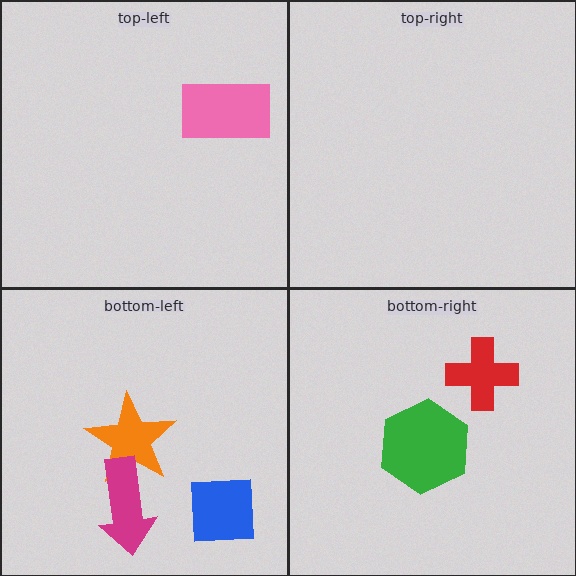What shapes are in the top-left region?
The pink rectangle.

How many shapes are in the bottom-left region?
3.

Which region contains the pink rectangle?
The top-left region.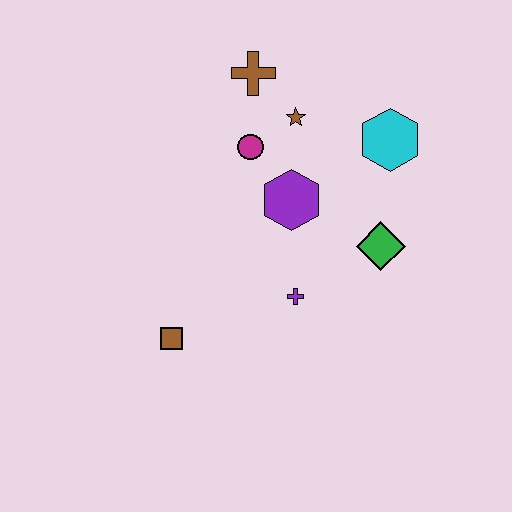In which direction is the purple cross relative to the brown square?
The purple cross is to the right of the brown square.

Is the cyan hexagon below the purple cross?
No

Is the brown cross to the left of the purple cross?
Yes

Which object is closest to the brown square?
The purple cross is closest to the brown square.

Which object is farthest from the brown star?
The brown square is farthest from the brown star.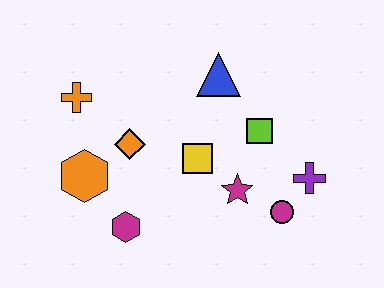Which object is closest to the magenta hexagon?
The orange hexagon is closest to the magenta hexagon.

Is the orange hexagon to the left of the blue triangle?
Yes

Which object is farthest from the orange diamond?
The purple cross is farthest from the orange diamond.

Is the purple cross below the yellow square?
Yes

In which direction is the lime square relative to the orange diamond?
The lime square is to the right of the orange diamond.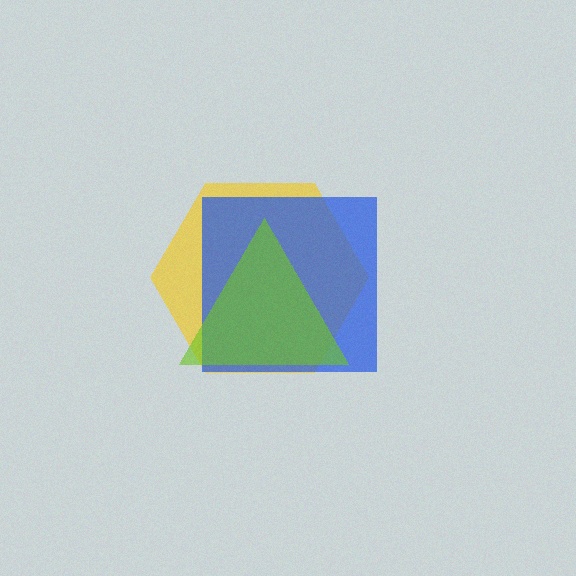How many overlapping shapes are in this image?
There are 3 overlapping shapes in the image.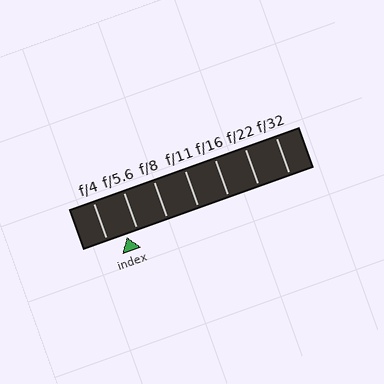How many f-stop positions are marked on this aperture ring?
There are 7 f-stop positions marked.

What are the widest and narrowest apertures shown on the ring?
The widest aperture shown is f/4 and the narrowest is f/32.